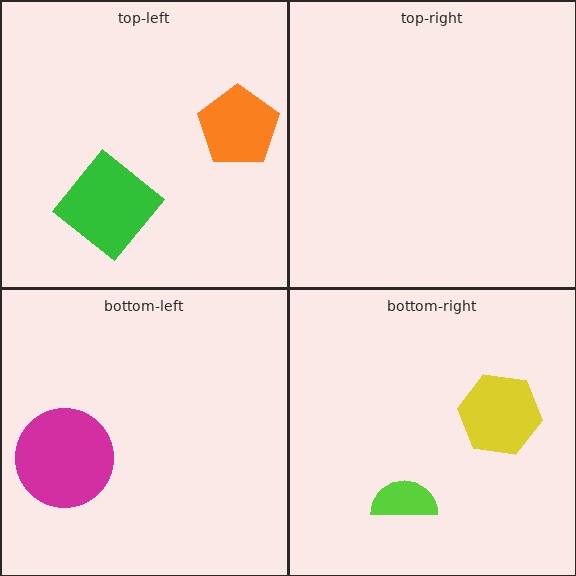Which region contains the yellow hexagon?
The bottom-right region.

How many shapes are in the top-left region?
2.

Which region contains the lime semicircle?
The bottom-right region.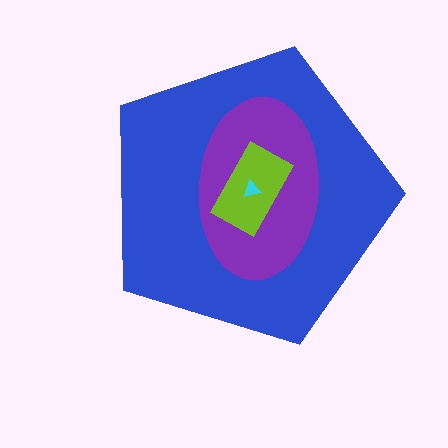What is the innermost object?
The cyan triangle.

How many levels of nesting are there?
4.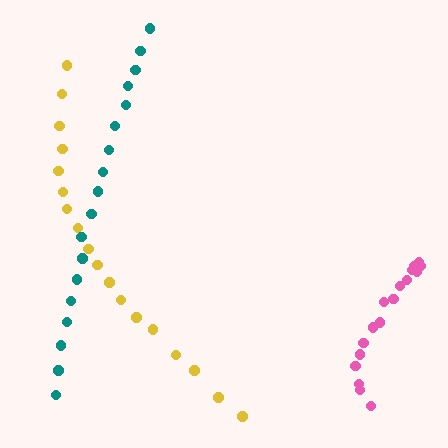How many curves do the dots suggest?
There are 3 distinct paths.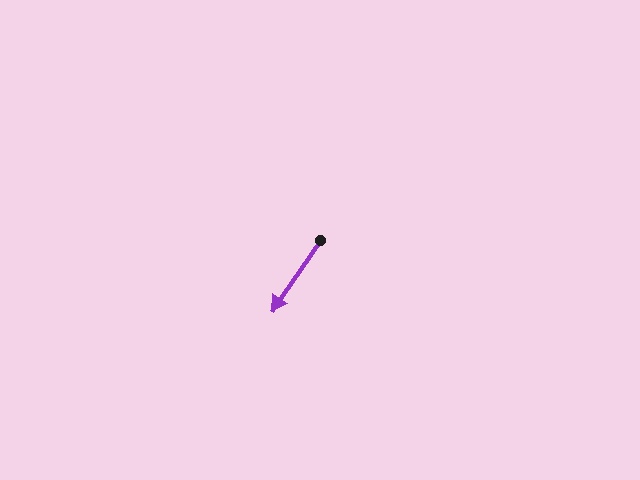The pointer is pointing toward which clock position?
Roughly 7 o'clock.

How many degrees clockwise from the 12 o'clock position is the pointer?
Approximately 214 degrees.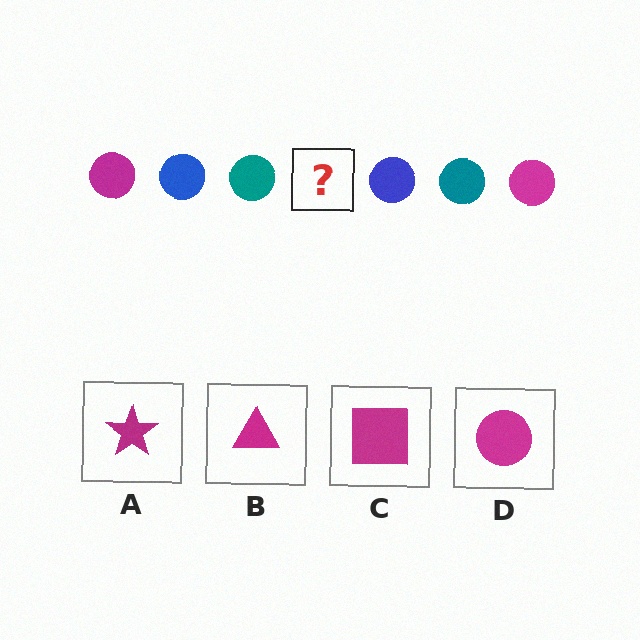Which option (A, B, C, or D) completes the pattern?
D.